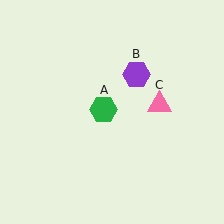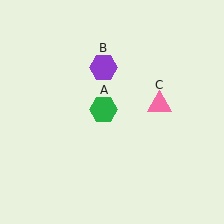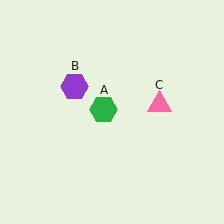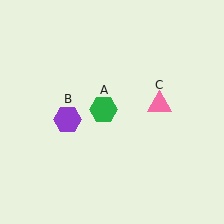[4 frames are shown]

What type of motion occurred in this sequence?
The purple hexagon (object B) rotated counterclockwise around the center of the scene.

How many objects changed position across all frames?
1 object changed position: purple hexagon (object B).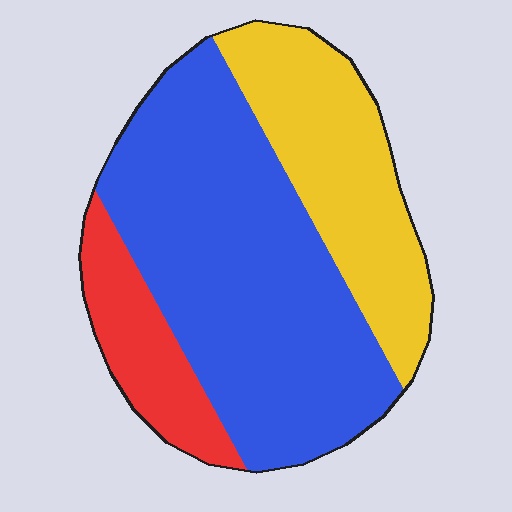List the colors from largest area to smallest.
From largest to smallest: blue, yellow, red.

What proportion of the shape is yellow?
Yellow covers 28% of the shape.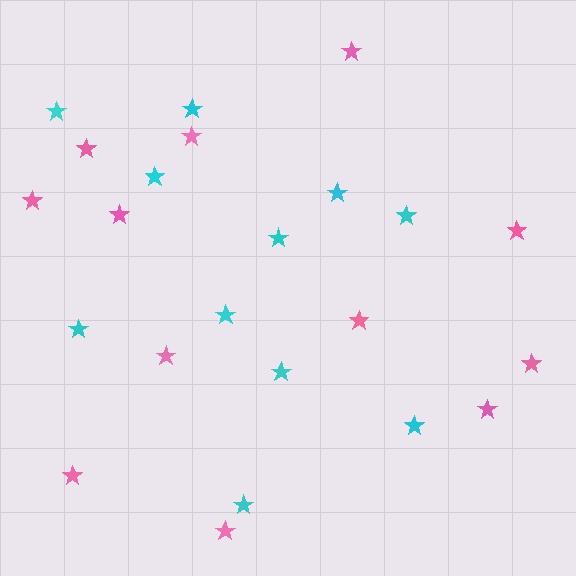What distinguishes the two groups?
There are 2 groups: one group of cyan stars (11) and one group of pink stars (12).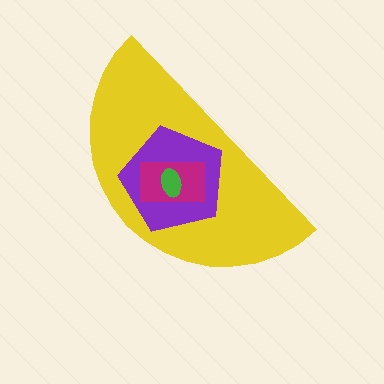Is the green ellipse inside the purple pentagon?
Yes.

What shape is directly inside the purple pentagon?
The magenta rectangle.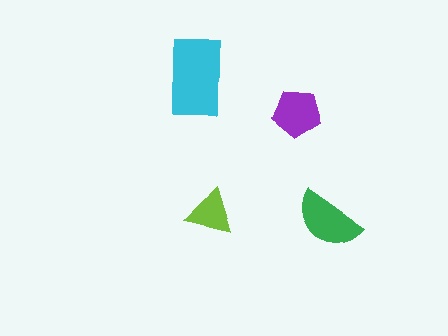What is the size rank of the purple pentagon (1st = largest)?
3rd.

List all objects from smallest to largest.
The lime triangle, the purple pentagon, the green semicircle, the cyan rectangle.